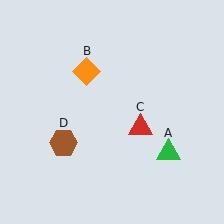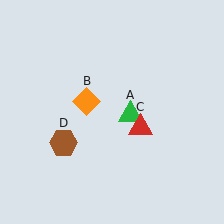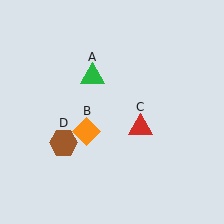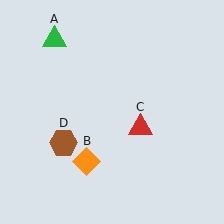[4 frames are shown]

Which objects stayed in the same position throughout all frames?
Red triangle (object C) and brown hexagon (object D) remained stationary.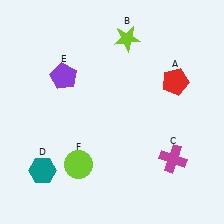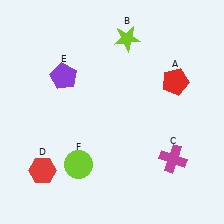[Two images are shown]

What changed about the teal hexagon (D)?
In Image 1, D is teal. In Image 2, it changed to red.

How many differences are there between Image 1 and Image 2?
There is 1 difference between the two images.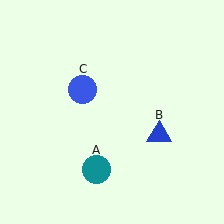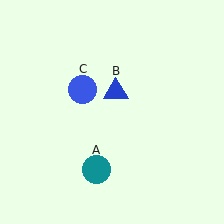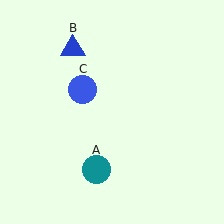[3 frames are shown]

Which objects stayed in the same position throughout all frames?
Teal circle (object A) and blue circle (object C) remained stationary.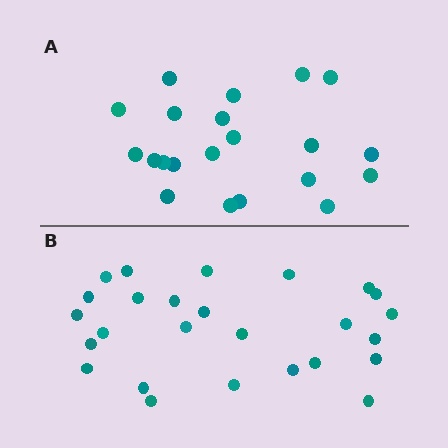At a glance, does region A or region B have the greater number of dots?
Region B (the bottom region) has more dots.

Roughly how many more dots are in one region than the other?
Region B has about 5 more dots than region A.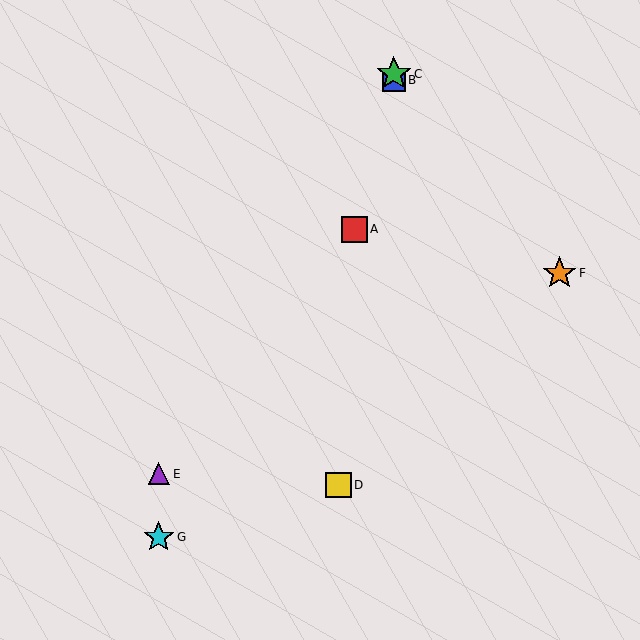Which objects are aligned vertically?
Objects B, C are aligned vertically.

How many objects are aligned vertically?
2 objects (B, C) are aligned vertically.